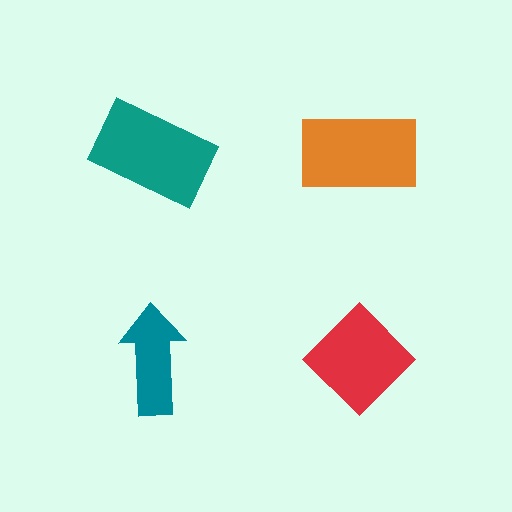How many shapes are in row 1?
2 shapes.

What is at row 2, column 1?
A teal arrow.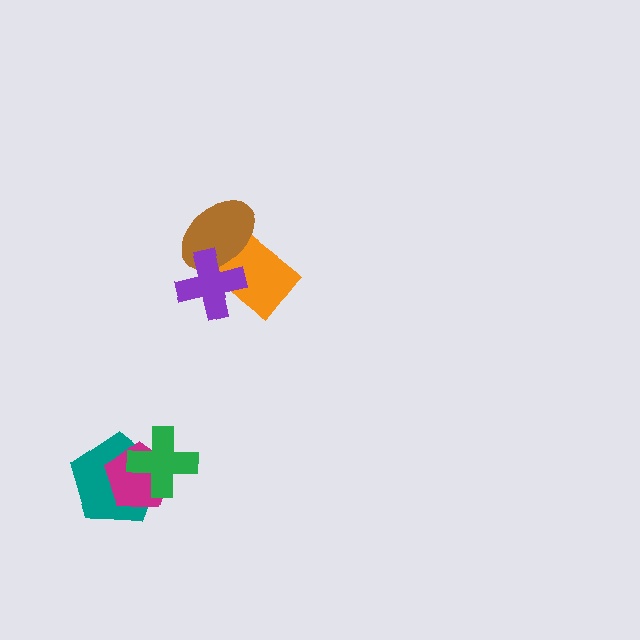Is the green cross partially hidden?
No, no other shape covers it.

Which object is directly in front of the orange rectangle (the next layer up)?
The brown ellipse is directly in front of the orange rectangle.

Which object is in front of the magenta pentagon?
The green cross is in front of the magenta pentagon.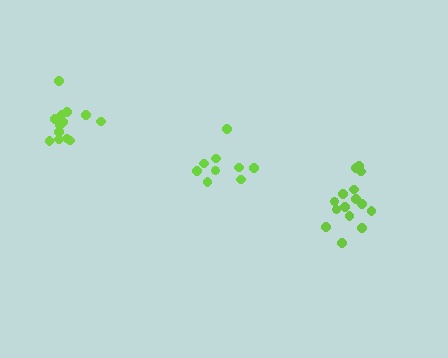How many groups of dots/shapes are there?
There are 3 groups.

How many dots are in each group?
Group 1: 15 dots, Group 2: 13 dots, Group 3: 9 dots (37 total).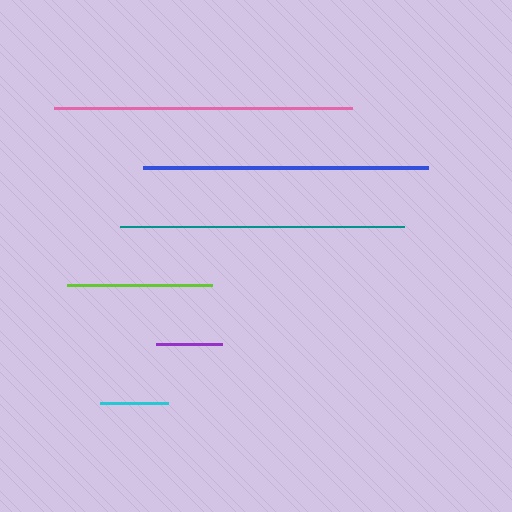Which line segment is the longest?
The pink line is the longest at approximately 298 pixels.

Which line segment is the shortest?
The purple line is the shortest at approximately 66 pixels.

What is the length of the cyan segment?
The cyan segment is approximately 68 pixels long.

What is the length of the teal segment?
The teal segment is approximately 284 pixels long.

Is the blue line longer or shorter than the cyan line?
The blue line is longer than the cyan line.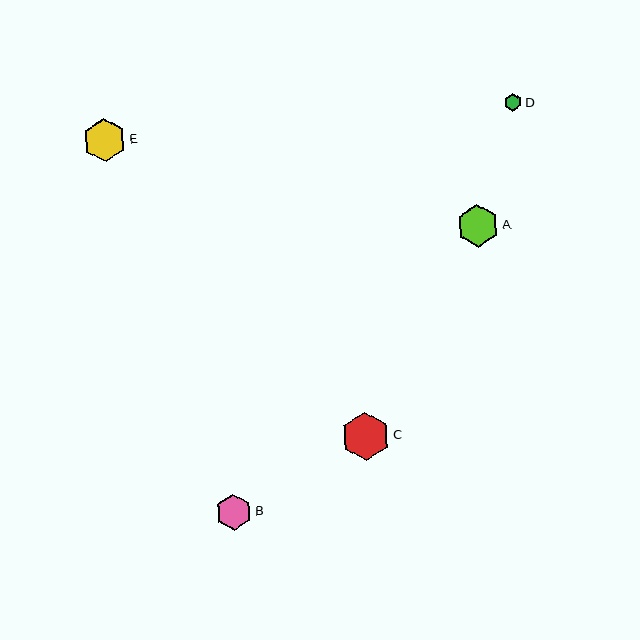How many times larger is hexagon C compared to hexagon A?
Hexagon C is approximately 1.1 times the size of hexagon A.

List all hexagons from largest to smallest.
From largest to smallest: C, E, A, B, D.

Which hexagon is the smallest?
Hexagon D is the smallest with a size of approximately 17 pixels.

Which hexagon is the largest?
Hexagon C is the largest with a size of approximately 48 pixels.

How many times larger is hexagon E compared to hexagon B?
Hexagon E is approximately 1.2 times the size of hexagon B.